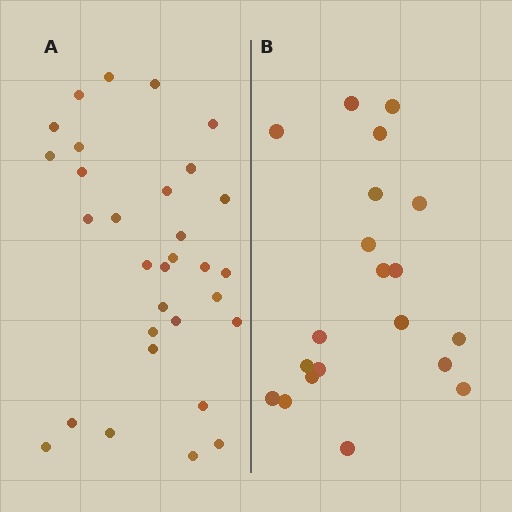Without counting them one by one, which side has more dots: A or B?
Region A (the left region) has more dots.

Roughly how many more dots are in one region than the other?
Region A has roughly 12 or so more dots than region B.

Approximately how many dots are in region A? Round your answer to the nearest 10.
About 30 dots. (The exact count is 31, which rounds to 30.)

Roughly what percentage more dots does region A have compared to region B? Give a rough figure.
About 55% more.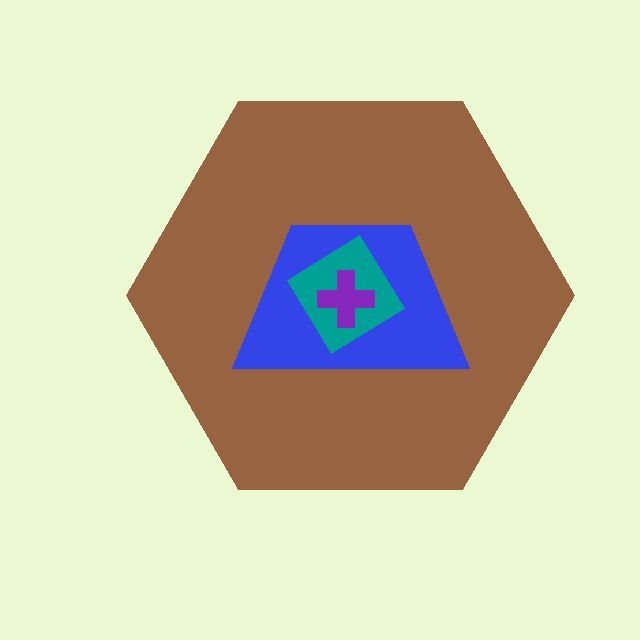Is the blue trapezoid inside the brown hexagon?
Yes.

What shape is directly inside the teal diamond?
The purple cross.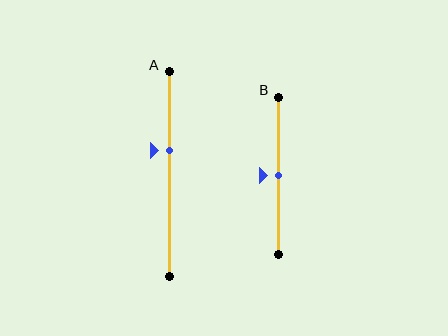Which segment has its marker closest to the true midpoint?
Segment B has its marker closest to the true midpoint.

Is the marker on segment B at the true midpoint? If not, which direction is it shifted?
Yes, the marker on segment B is at the true midpoint.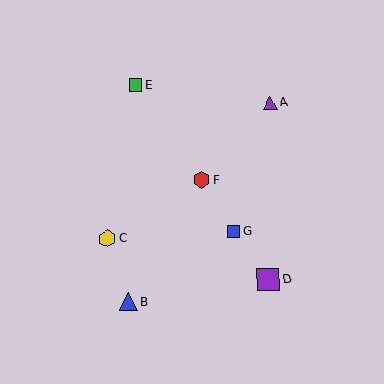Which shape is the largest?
The purple square (labeled D) is the largest.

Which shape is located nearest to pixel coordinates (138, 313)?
The blue triangle (labeled B) at (128, 302) is nearest to that location.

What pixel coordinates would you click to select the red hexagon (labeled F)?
Click at (201, 180) to select the red hexagon F.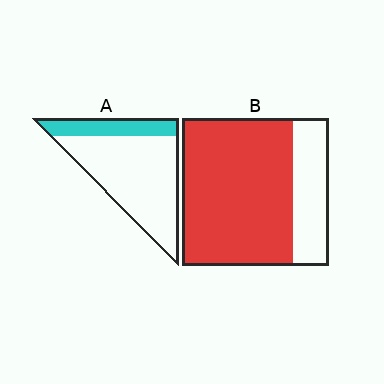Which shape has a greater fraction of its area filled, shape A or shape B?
Shape B.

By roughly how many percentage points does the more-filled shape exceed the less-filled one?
By roughly 55 percentage points (B over A).